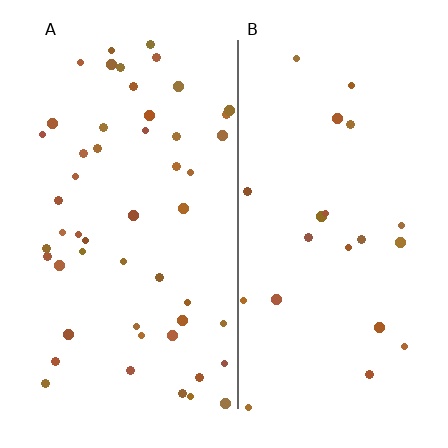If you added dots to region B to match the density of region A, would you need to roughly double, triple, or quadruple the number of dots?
Approximately double.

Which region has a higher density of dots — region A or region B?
A (the left).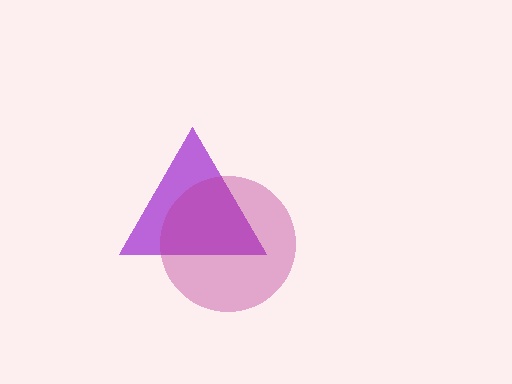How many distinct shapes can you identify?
There are 2 distinct shapes: a purple triangle, a magenta circle.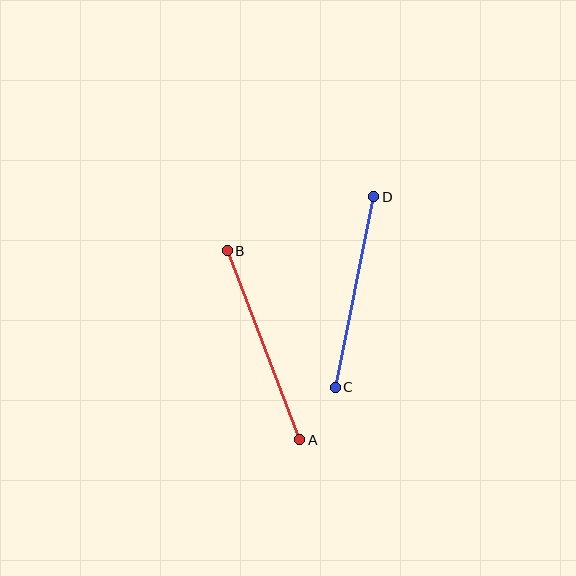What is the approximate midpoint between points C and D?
The midpoint is at approximately (355, 292) pixels.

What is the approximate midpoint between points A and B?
The midpoint is at approximately (263, 345) pixels.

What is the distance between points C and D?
The distance is approximately 194 pixels.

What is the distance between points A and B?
The distance is approximately 203 pixels.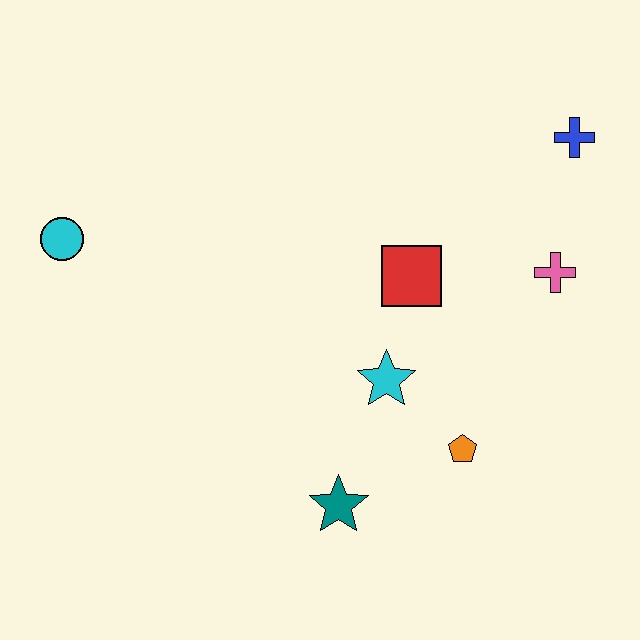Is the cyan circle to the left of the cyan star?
Yes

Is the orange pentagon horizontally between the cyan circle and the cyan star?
No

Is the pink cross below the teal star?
No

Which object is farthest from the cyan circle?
The blue cross is farthest from the cyan circle.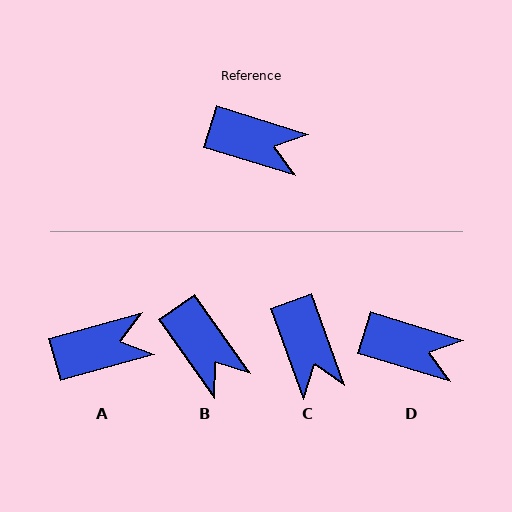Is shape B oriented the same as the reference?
No, it is off by about 38 degrees.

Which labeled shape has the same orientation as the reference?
D.